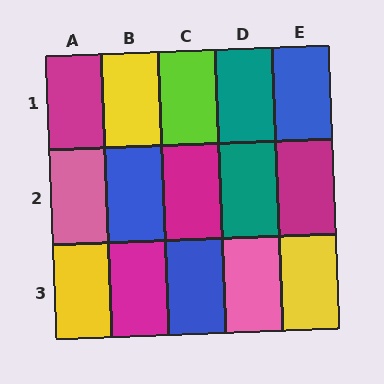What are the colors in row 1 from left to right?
Magenta, yellow, lime, teal, blue.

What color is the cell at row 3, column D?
Pink.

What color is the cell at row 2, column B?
Blue.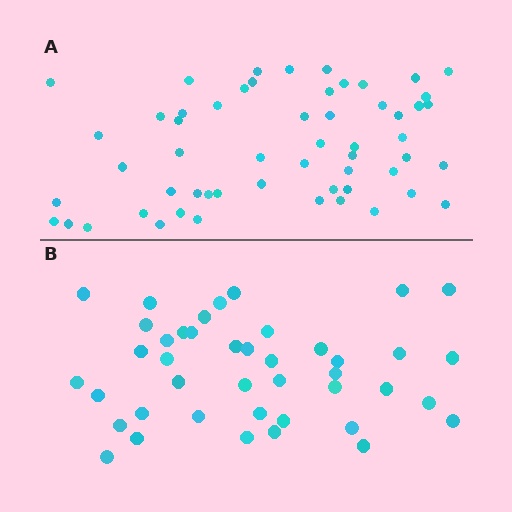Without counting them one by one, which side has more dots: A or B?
Region A (the top region) has more dots.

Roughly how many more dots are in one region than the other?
Region A has approximately 15 more dots than region B.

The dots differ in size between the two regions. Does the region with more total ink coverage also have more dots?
No. Region B has more total ink coverage because its dots are larger, but region A actually contains more individual dots. Total area can be misleading — the number of items is what matters here.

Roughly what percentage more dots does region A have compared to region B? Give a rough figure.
About 35% more.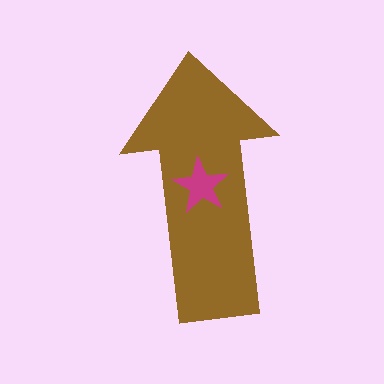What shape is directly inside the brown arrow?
The magenta star.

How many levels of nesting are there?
2.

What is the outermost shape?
The brown arrow.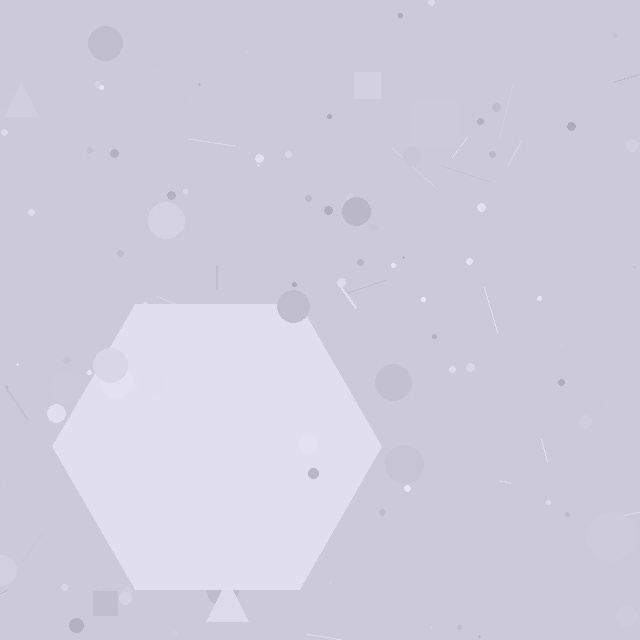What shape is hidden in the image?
A hexagon is hidden in the image.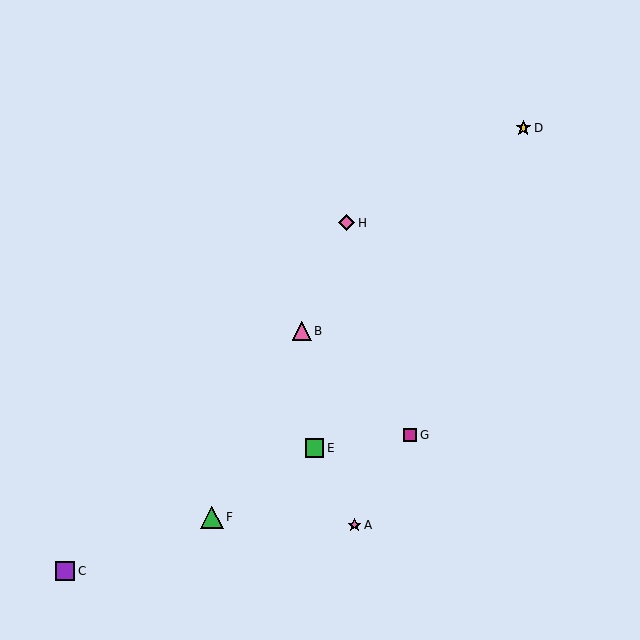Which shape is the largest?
The green triangle (labeled F) is the largest.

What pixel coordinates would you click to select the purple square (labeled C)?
Click at (65, 571) to select the purple square C.